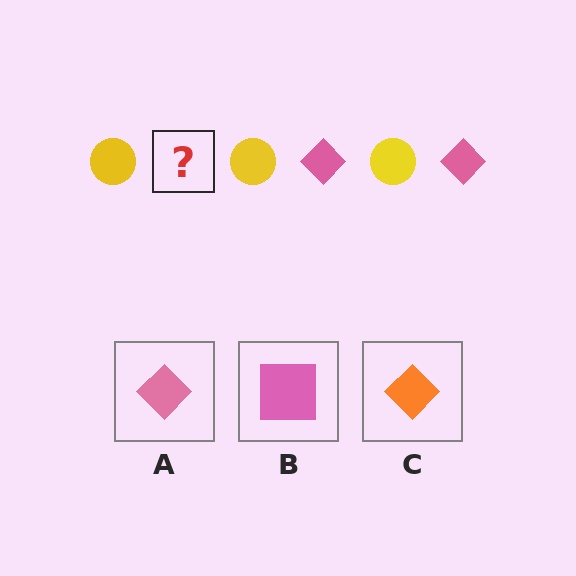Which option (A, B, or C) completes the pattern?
A.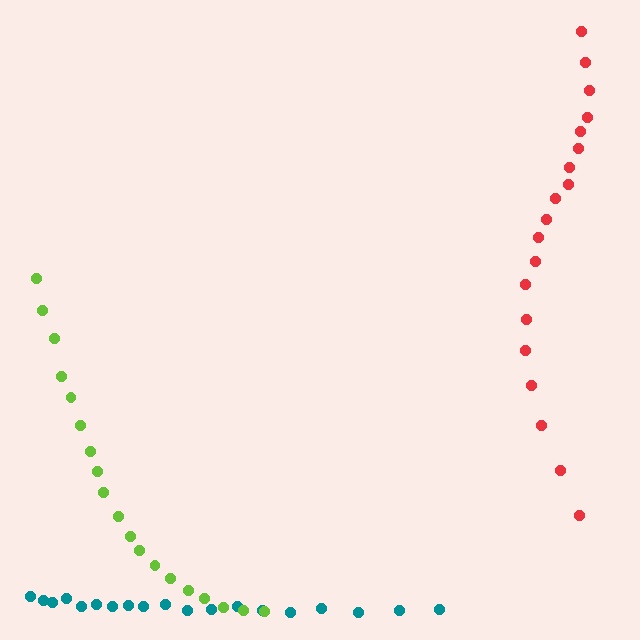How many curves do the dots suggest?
There are 3 distinct paths.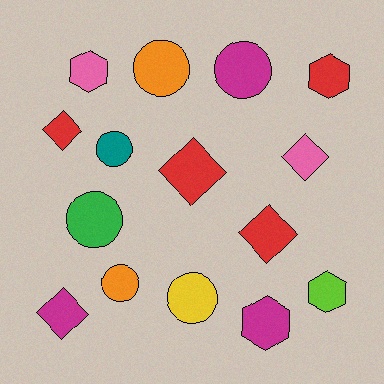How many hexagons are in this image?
There are 4 hexagons.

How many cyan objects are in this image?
There are no cyan objects.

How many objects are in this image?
There are 15 objects.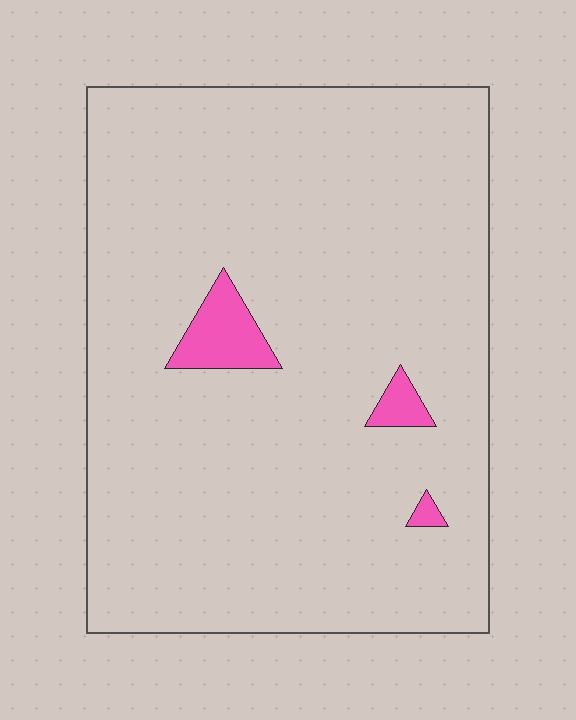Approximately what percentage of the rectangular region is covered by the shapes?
Approximately 5%.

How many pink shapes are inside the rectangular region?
3.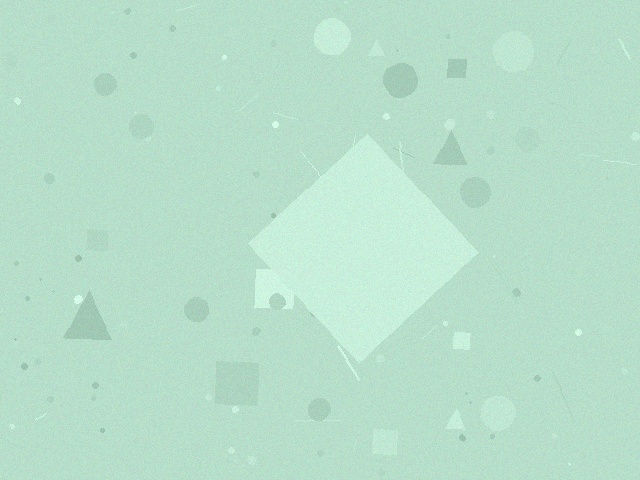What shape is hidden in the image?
A diamond is hidden in the image.